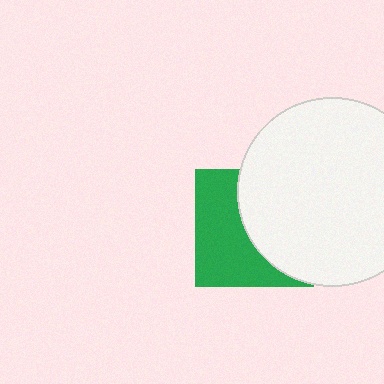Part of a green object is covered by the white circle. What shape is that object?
It is a square.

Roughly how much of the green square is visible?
About half of it is visible (roughly 50%).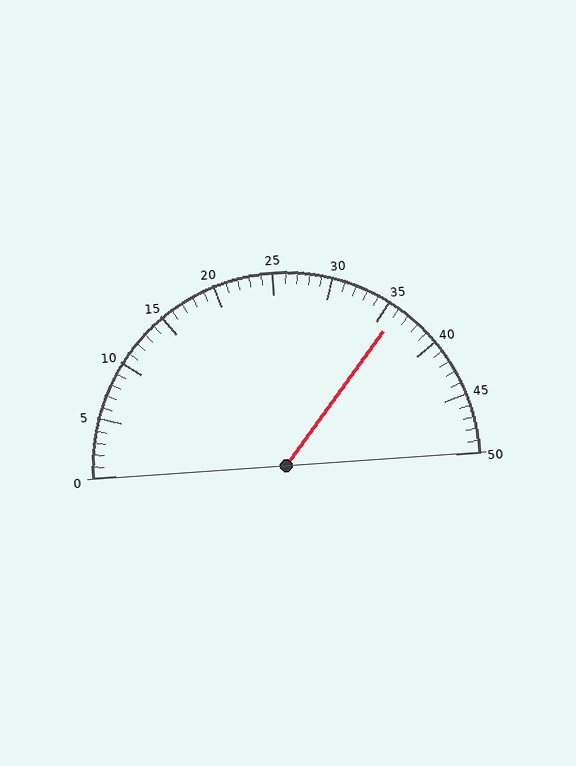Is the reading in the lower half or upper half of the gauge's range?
The reading is in the upper half of the range (0 to 50).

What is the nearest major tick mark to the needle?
The nearest major tick mark is 35.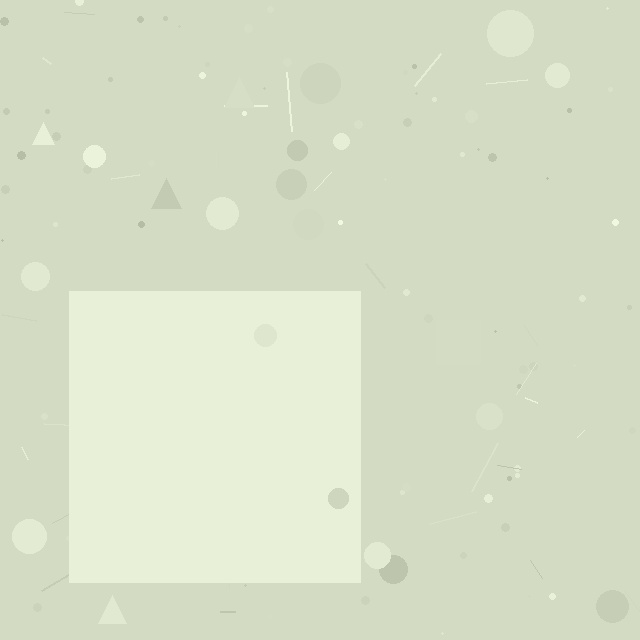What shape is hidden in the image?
A square is hidden in the image.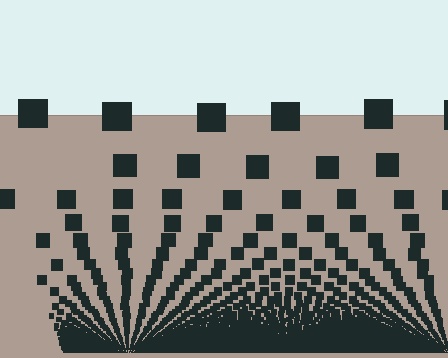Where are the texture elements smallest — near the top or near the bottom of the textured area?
Near the bottom.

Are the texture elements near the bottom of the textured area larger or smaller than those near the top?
Smaller. The gradient is inverted — elements near the bottom are smaller and denser.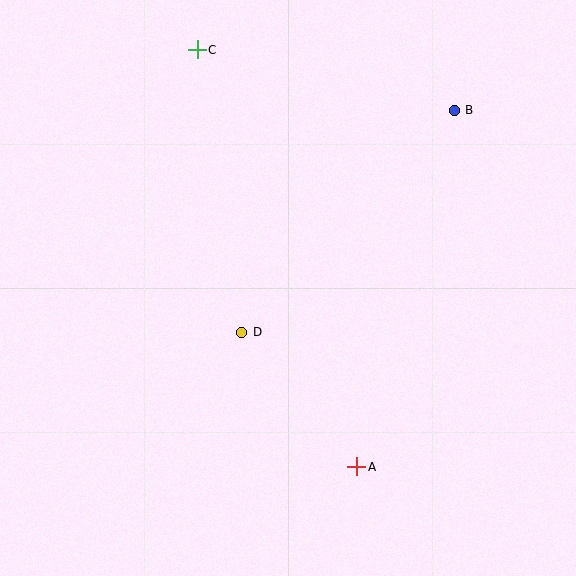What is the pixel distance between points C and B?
The distance between C and B is 264 pixels.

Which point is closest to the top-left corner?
Point C is closest to the top-left corner.